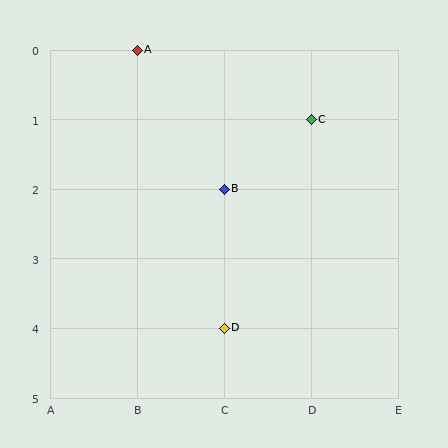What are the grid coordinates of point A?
Point A is at grid coordinates (B, 0).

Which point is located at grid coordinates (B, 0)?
Point A is at (B, 0).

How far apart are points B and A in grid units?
Points B and A are 1 column and 2 rows apart (about 2.2 grid units diagonally).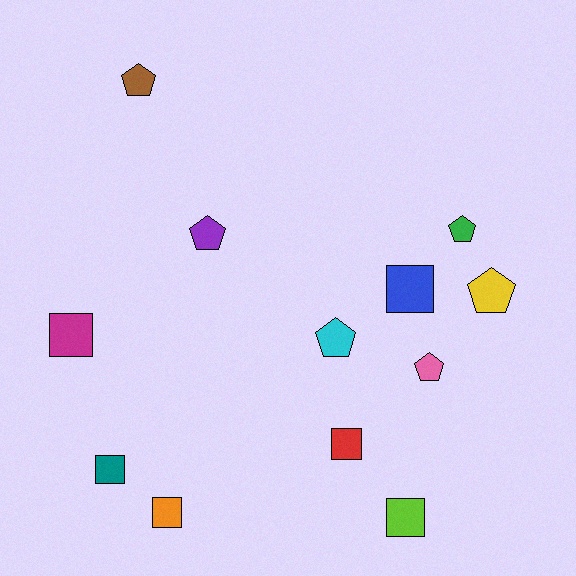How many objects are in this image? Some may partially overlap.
There are 12 objects.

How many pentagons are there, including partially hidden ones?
There are 6 pentagons.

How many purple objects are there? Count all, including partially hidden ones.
There is 1 purple object.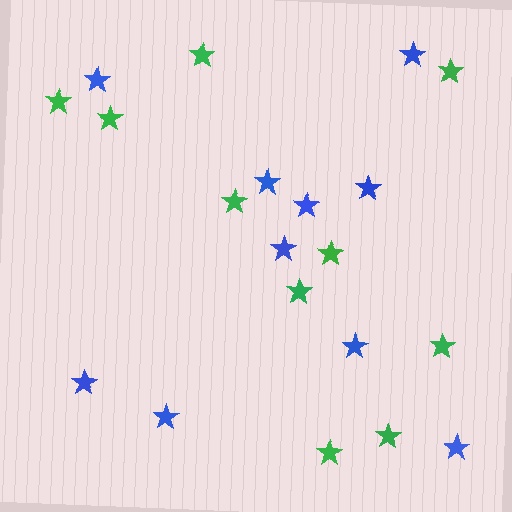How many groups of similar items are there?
There are 2 groups: one group of blue stars (10) and one group of green stars (10).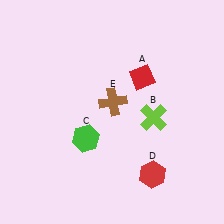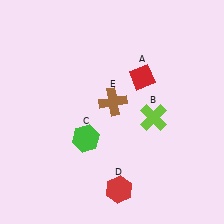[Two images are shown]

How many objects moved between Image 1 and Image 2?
1 object moved between the two images.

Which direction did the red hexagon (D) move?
The red hexagon (D) moved left.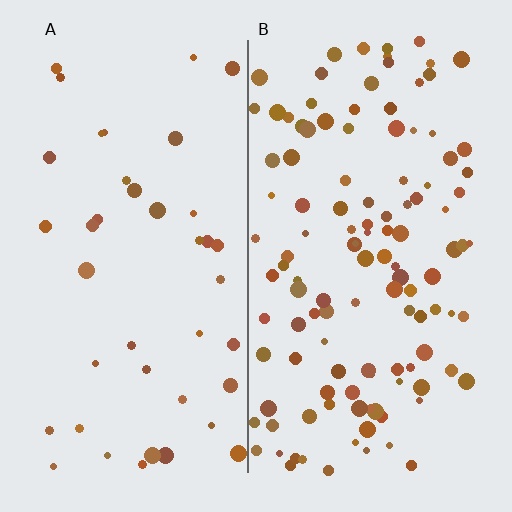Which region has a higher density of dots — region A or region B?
B (the right).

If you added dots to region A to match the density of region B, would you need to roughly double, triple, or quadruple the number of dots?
Approximately triple.